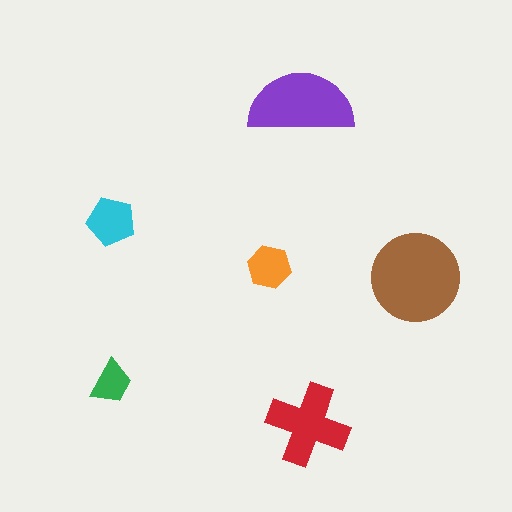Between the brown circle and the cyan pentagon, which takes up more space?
The brown circle.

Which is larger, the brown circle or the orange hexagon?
The brown circle.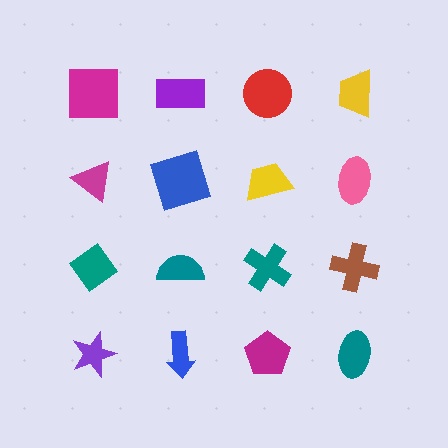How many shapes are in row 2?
4 shapes.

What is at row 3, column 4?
A brown cross.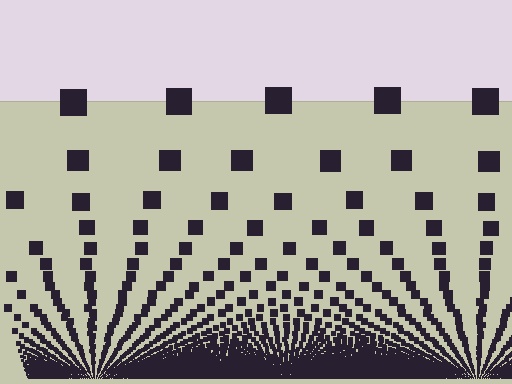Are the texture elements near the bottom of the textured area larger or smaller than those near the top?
Smaller. The gradient is inverted — elements near the bottom are smaller and denser.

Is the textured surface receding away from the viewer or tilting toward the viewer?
The surface appears to tilt toward the viewer. Texture elements get larger and sparser toward the top.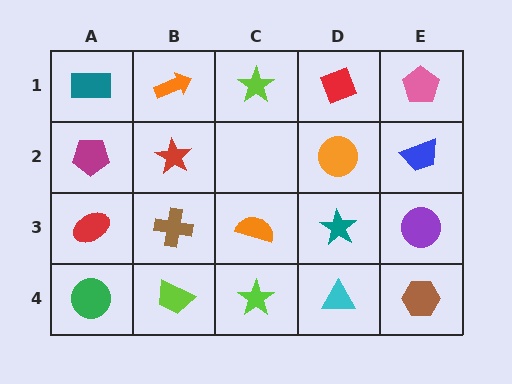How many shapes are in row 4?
5 shapes.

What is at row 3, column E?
A purple circle.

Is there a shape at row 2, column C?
No, that cell is empty.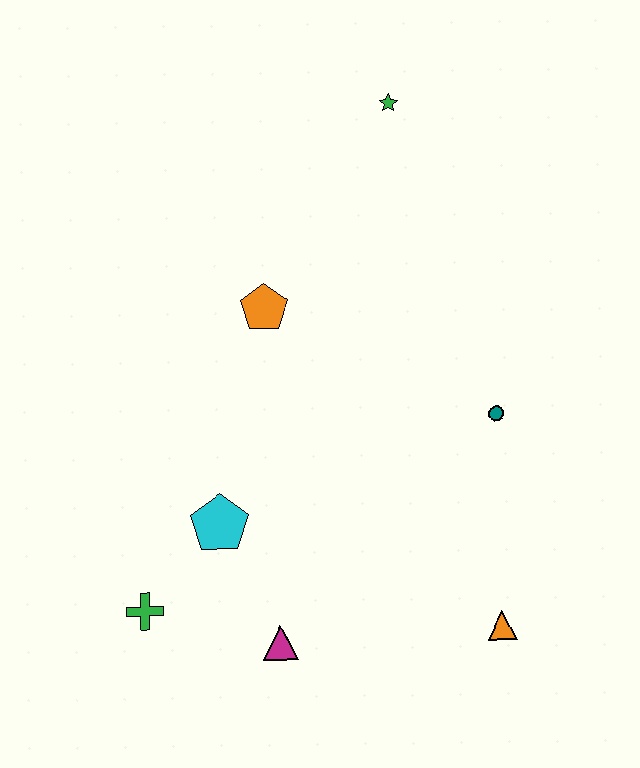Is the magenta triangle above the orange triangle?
No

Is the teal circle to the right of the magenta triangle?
Yes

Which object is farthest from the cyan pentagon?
The green star is farthest from the cyan pentagon.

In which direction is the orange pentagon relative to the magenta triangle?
The orange pentagon is above the magenta triangle.